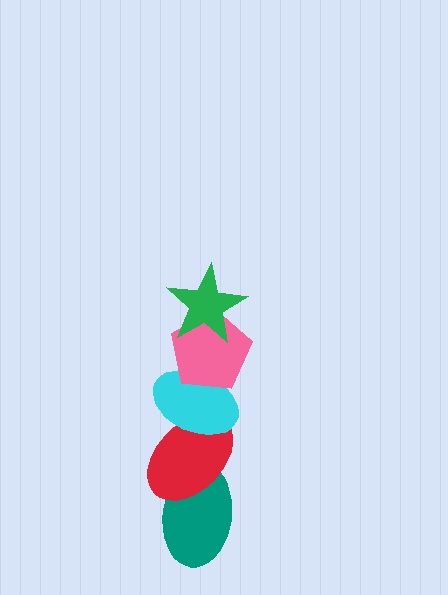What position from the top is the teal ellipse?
The teal ellipse is 5th from the top.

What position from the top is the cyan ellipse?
The cyan ellipse is 3rd from the top.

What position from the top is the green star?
The green star is 1st from the top.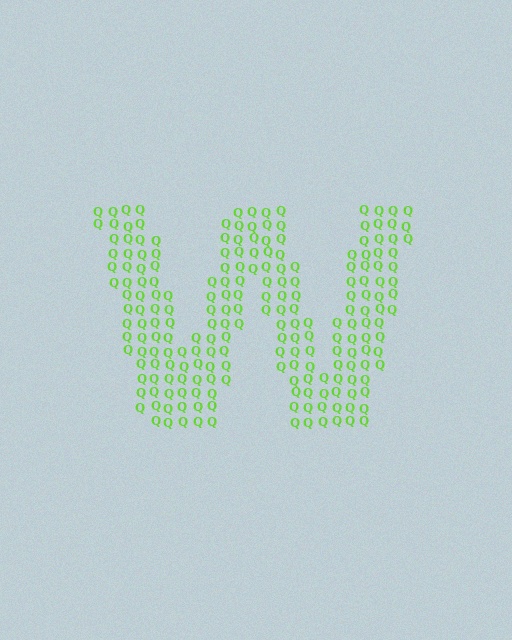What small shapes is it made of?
It is made of small letter Q's.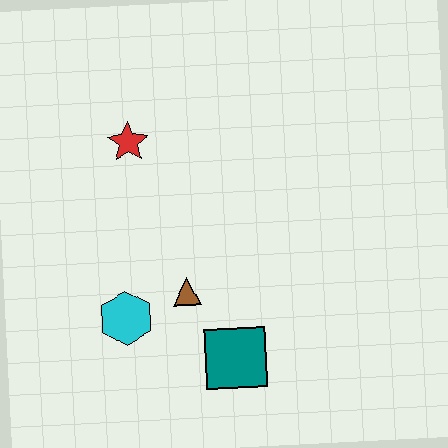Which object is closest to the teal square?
The brown triangle is closest to the teal square.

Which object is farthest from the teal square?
The red star is farthest from the teal square.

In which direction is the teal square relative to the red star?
The teal square is below the red star.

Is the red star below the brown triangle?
No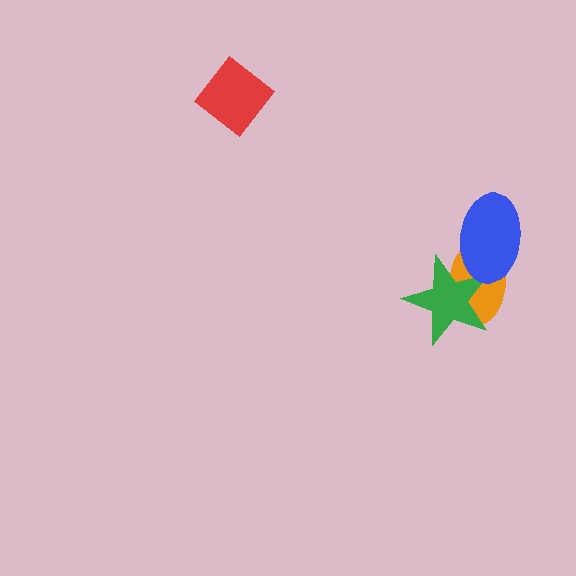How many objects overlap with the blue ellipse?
2 objects overlap with the blue ellipse.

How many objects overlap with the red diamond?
0 objects overlap with the red diamond.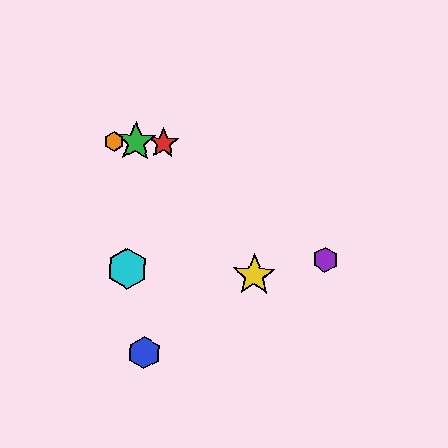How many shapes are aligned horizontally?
3 shapes (the red star, the green star, the orange hexagon) are aligned horizontally.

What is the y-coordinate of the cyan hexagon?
The cyan hexagon is at y≈269.